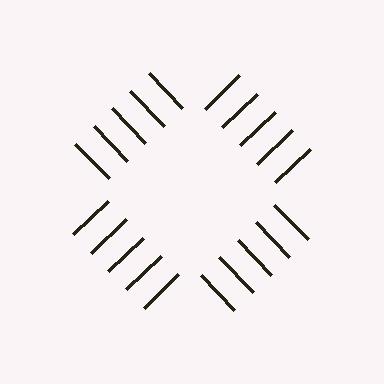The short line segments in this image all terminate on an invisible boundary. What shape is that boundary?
An illusory square — the line segments terminate on its edges but no continuous stroke is drawn.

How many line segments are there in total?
20 — 5 along each of the 4 edges.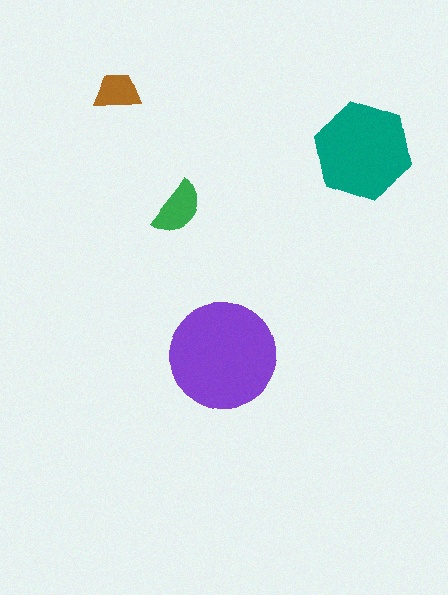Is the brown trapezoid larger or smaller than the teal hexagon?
Smaller.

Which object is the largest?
The purple circle.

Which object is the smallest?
The brown trapezoid.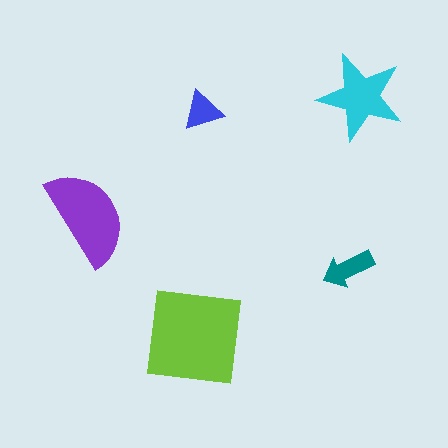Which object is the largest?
The lime square.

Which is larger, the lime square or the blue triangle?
The lime square.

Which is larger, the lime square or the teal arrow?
The lime square.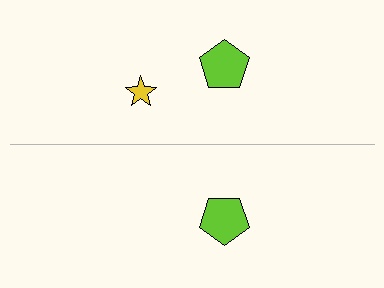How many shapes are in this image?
There are 3 shapes in this image.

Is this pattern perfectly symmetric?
No, the pattern is not perfectly symmetric. A yellow star is missing from the bottom side.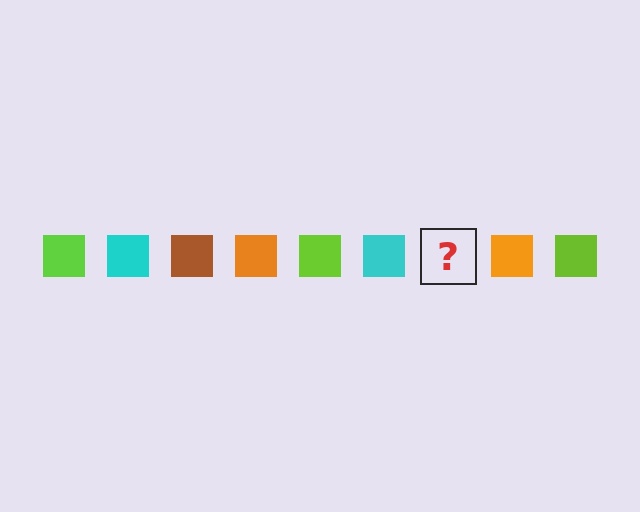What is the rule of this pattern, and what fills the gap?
The rule is that the pattern cycles through lime, cyan, brown, orange squares. The gap should be filled with a brown square.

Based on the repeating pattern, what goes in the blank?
The blank should be a brown square.